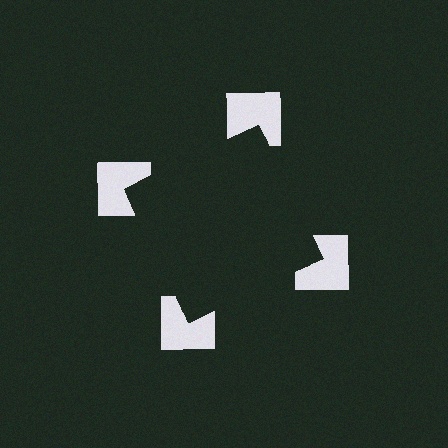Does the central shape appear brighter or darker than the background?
It typically appears slightly darker than the background, even though no actual brightness change is drawn.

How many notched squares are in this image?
There are 4 — one at each vertex of the illusory square.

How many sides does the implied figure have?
4 sides.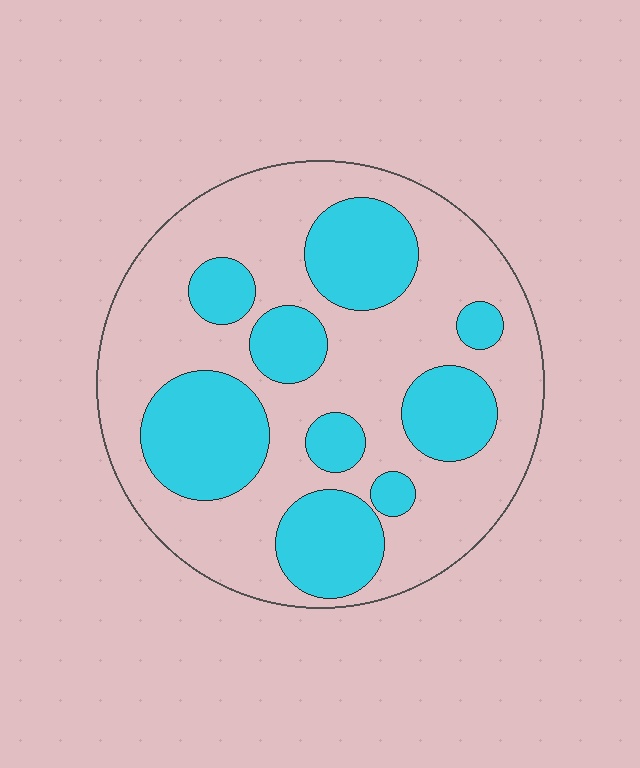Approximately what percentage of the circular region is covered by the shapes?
Approximately 35%.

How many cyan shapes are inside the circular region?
9.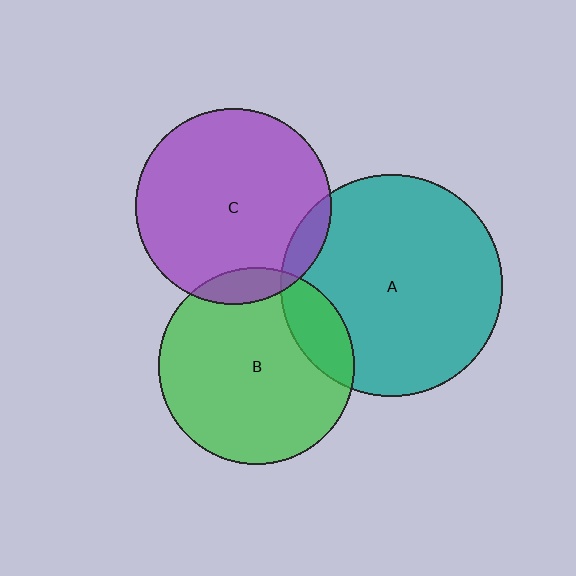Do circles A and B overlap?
Yes.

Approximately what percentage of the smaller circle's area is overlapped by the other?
Approximately 15%.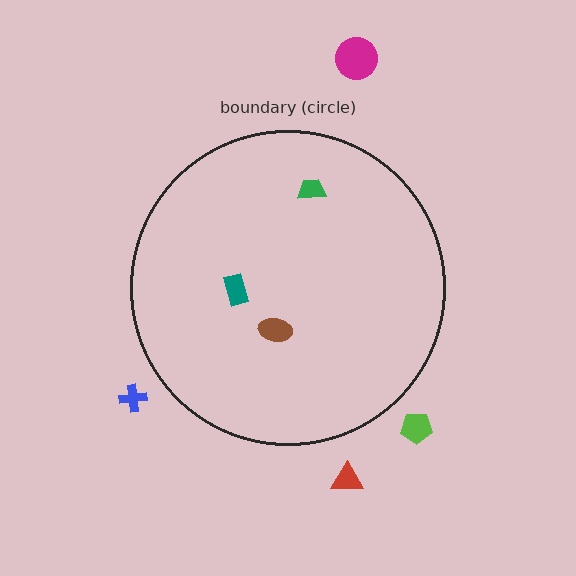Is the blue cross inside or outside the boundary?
Outside.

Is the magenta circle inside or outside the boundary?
Outside.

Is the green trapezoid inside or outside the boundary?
Inside.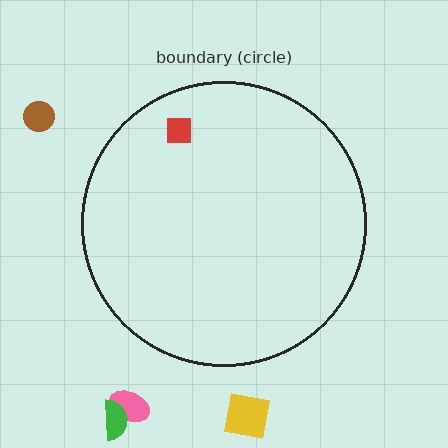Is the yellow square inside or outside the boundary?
Outside.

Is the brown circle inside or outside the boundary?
Outside.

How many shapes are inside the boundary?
1 inside, 4 outside.